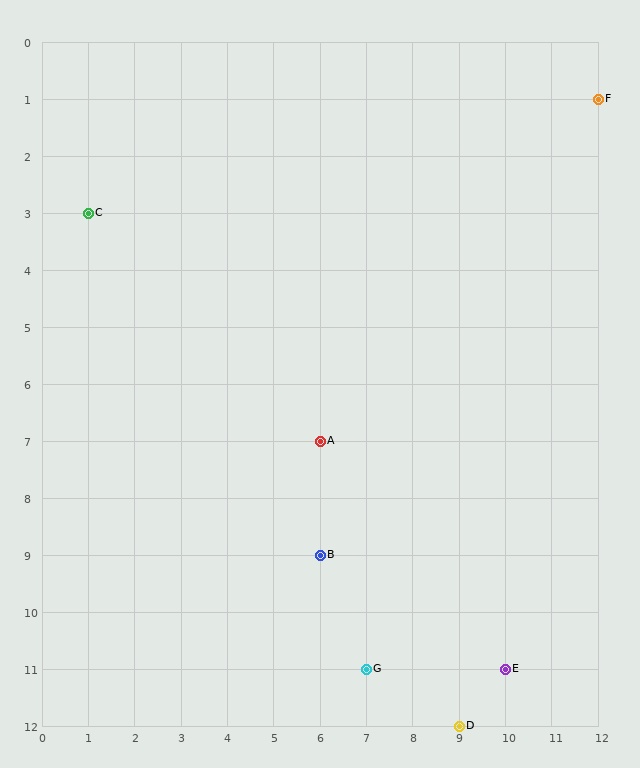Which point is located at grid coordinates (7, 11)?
Point G is at (7, 11).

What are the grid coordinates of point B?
Point B is at grid coordinates (6, 9).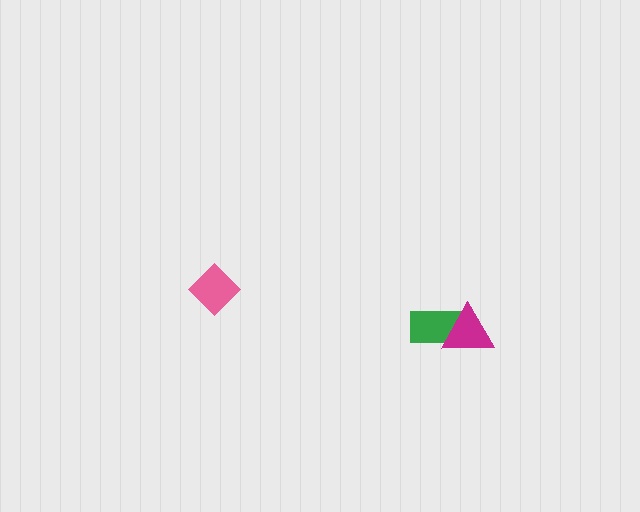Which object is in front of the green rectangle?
The magenta triangle is in front of the green rectangle.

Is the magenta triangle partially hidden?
No, no other shape covers it.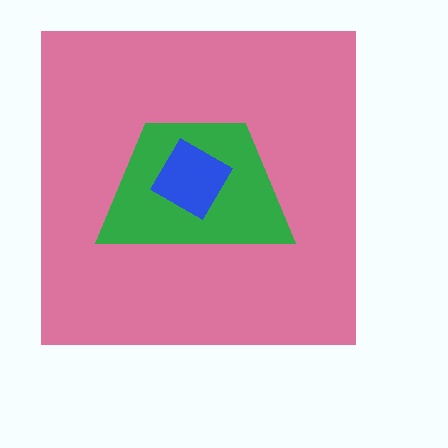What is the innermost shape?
The blue diamond.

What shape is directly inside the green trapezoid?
The blue diamond.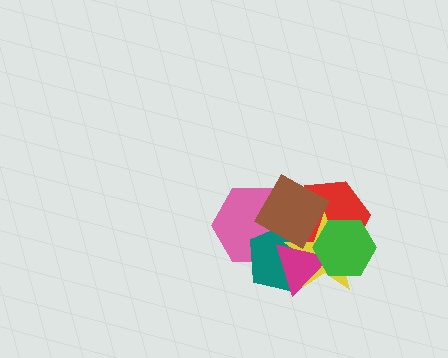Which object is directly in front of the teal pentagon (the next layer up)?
The red hexagon is directly in front of the teal pentagon.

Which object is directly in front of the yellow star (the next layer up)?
The magenta triangle is directly in front of the yellow star.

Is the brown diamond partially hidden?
No, no other shape covers it.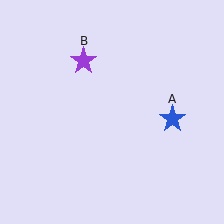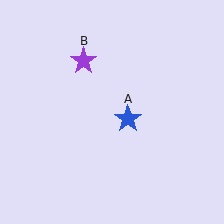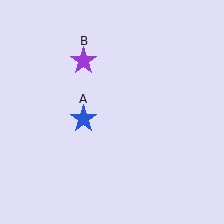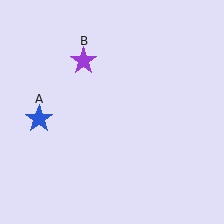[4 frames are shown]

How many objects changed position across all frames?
1 object changed position: blue star (object A).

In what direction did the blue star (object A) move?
The blue star (object A) moved left.